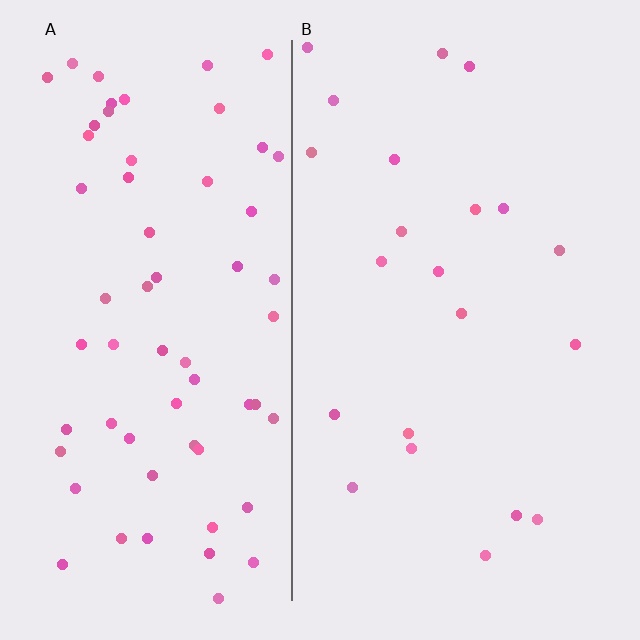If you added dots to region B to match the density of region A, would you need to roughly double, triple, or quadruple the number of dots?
Approximately triple.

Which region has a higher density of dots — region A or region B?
A (the left).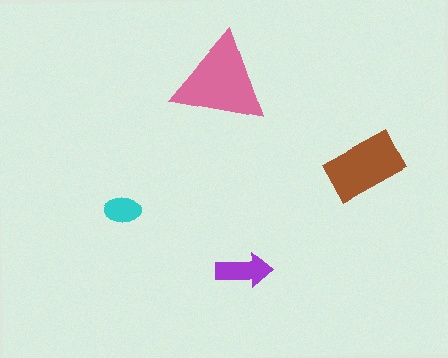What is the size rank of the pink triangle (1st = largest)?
1st.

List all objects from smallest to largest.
The cyan ellipse, the purple arrow, the brown rectangle, the pink triangle.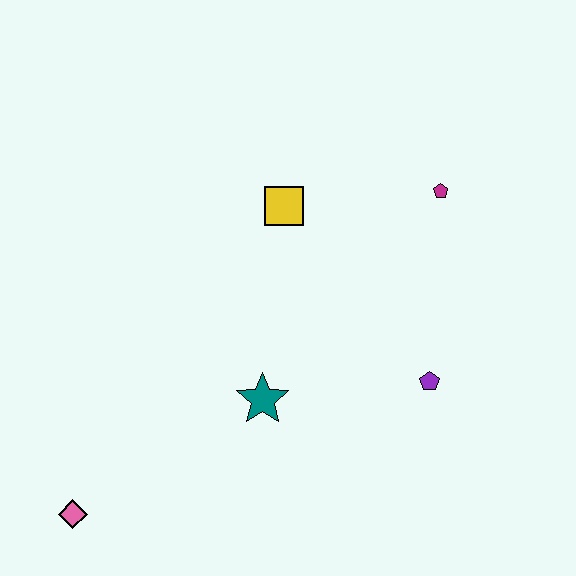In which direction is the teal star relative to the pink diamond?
The teal star is to the right of the pink diamond.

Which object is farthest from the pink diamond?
The magenta pentagon is farthest from the pink diamond.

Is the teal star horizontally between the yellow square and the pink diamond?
Yes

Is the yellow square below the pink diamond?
No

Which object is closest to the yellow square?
The magenta pentagon is closest to the yellow square.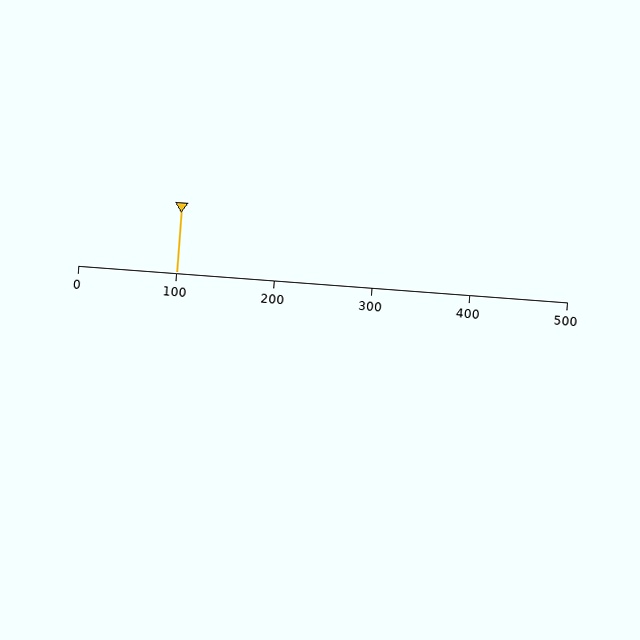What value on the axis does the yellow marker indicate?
The marker indicates approximately 100.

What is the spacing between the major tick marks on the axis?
The major ticks are spaced 100 apart.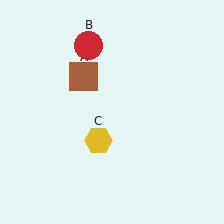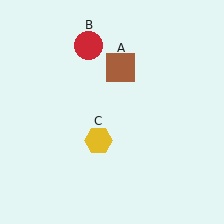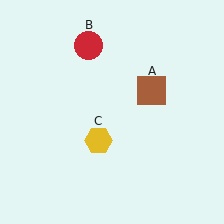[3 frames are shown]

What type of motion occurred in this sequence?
The brown square (object A) rotated clockwise around the center of the scene.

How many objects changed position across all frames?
1 object changed position: brown square (object A).